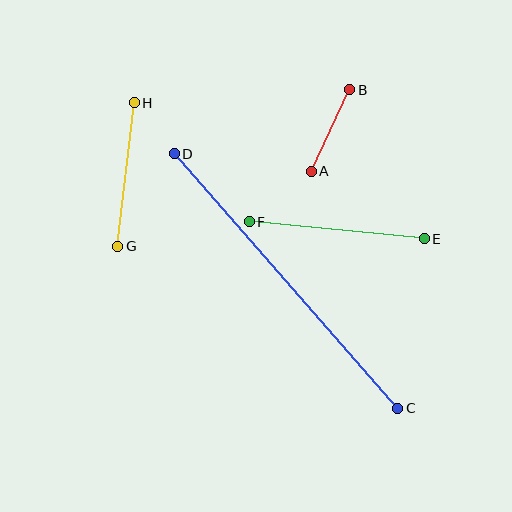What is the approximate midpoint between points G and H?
The midpoint is at approximately (126, 175) pixels.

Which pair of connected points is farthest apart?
Points C and D are farthest apart.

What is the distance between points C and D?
The distance is approximately 338 pixels.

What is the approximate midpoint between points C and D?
The midpoint is at approximately (286, 281) pixels.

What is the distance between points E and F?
The distance is approximately 176 pixels.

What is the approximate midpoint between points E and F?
The midpoint is at approximately (337, 230) pixels.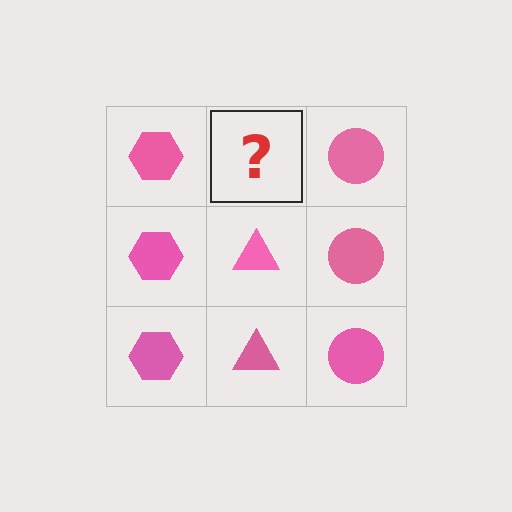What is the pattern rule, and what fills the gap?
The rule is that each column has a consistent shape. The gap should be filled with a pink triangle.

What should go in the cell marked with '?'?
The missing cell should contain a pink triangle.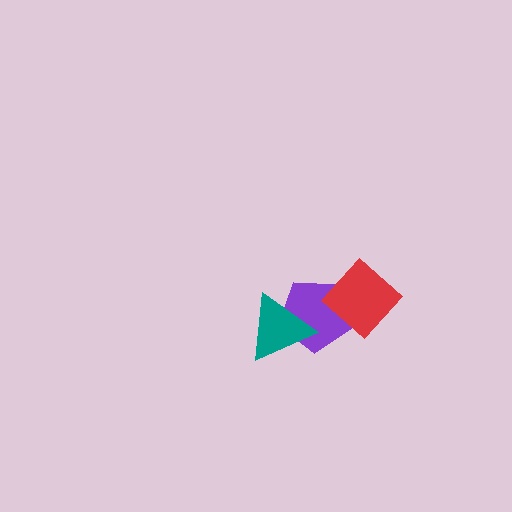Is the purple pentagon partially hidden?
Yes, it is partially covered by another shape.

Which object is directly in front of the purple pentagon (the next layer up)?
The teal triangle is directly in front of the purple pentagon.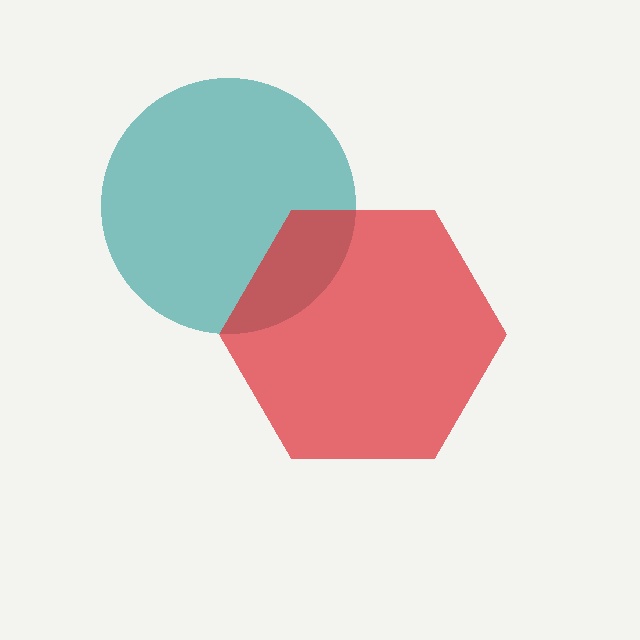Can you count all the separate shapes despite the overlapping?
Yes, there are 2 separate shapes.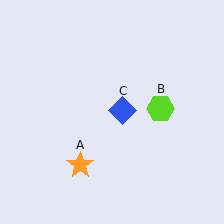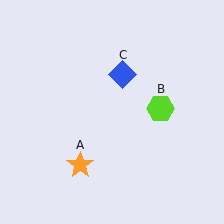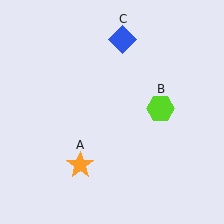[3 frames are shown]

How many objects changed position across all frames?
1 object changed position: blue diamond (object C).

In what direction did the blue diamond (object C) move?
The blue diamond (object C) moved up.